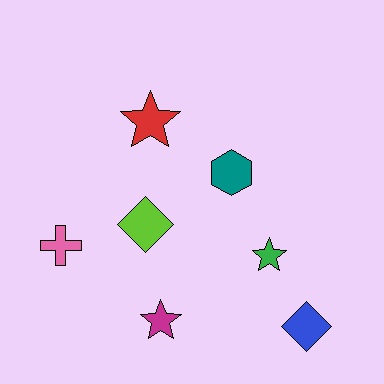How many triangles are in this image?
There are no triangles.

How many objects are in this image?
There are 7 objects.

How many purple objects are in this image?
There are no purple objects.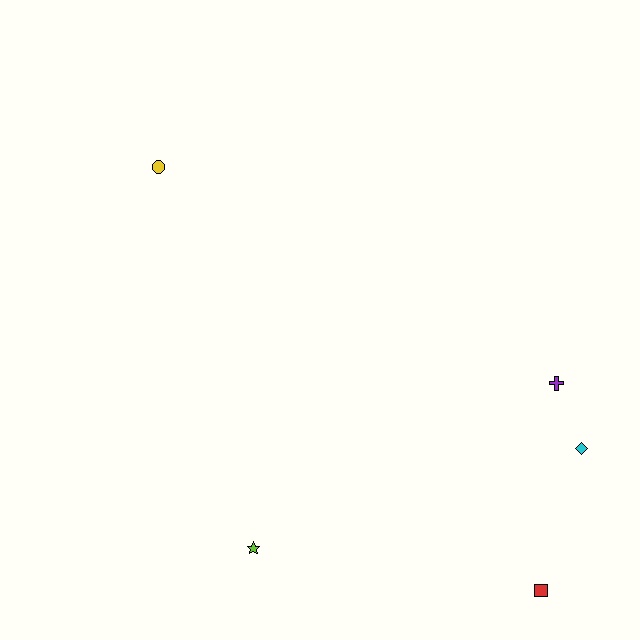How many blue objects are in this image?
There are no blue objects.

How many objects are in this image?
There are 5 objects.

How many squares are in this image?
There is 1 square.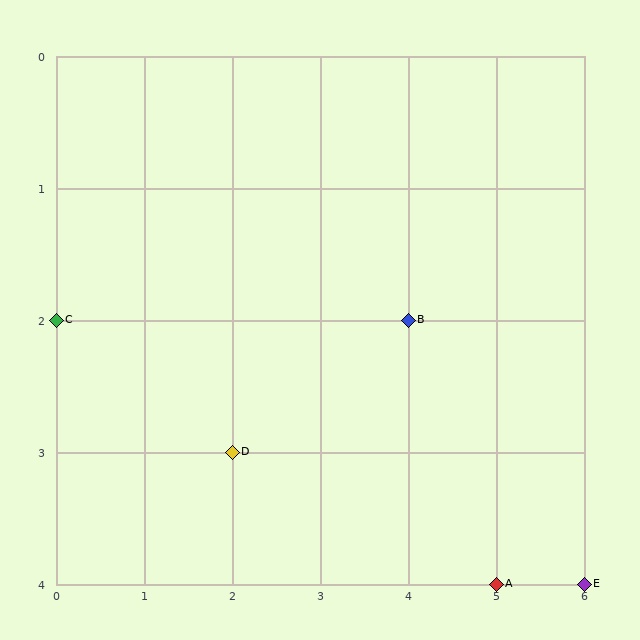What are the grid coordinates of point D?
Point D is at grid coordinates (2, 3).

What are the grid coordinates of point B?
Point B is at grid coordinates (4, 2).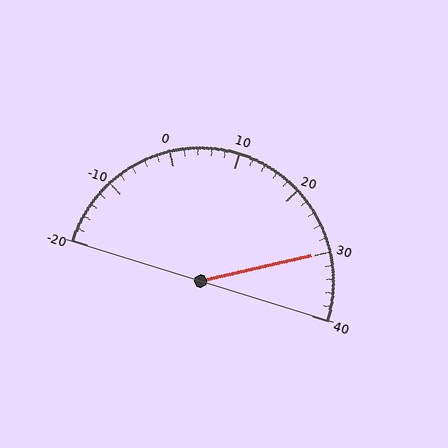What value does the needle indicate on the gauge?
The needle indicates approximately 30.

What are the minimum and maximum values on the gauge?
The gauge ranges from -20 to 40.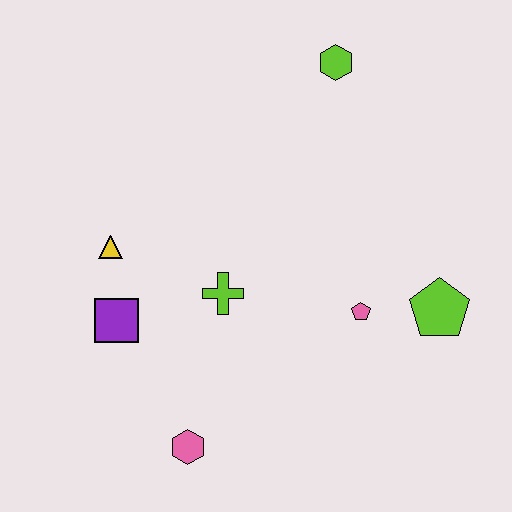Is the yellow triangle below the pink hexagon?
No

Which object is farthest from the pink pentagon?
The yellow triangle is farthest from the pink pentagon.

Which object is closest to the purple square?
The yellow triangle is closest to the purple square.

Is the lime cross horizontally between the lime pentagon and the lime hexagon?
No